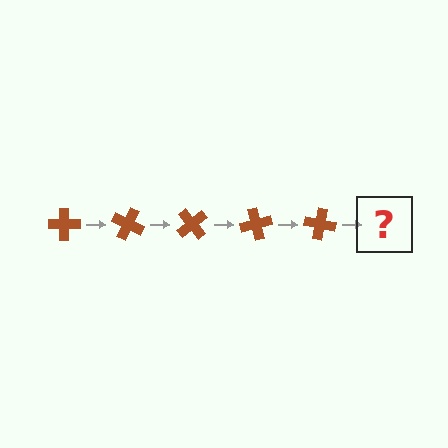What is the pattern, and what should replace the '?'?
The pattern is that the cross rotates 25 degrees each step. The '?' should be a brown cross rotated 125 degrees.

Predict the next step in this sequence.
The next step is a brown cross rotated 125 degrees.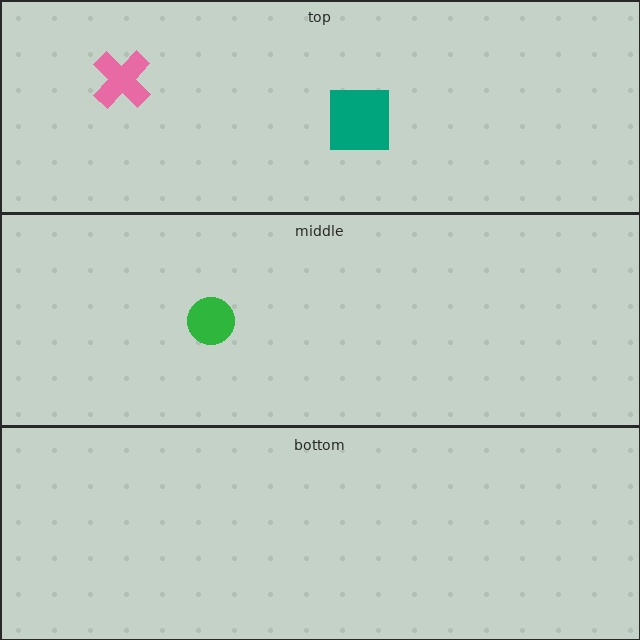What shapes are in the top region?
The pink cross, the teal square.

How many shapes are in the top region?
2.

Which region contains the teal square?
The top region.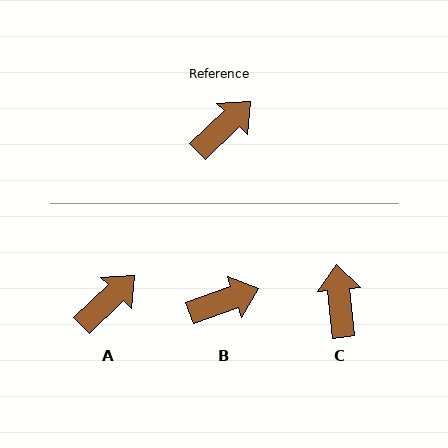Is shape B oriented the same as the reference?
No, it is off by about 24 degrees.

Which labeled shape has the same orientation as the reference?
A.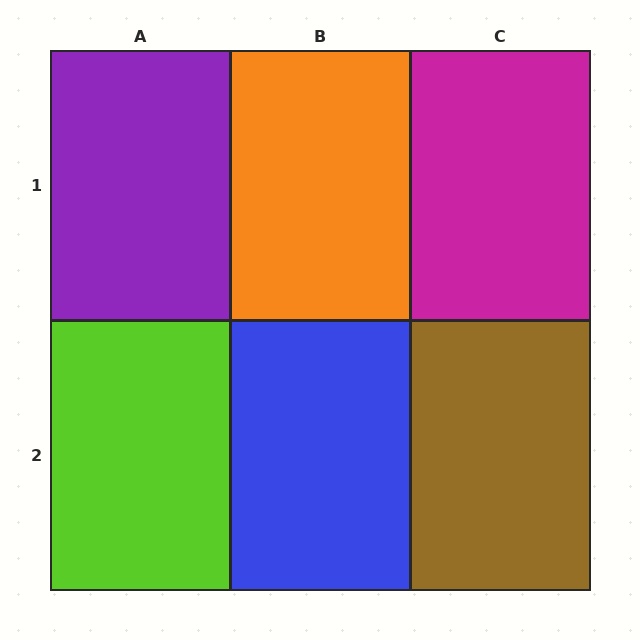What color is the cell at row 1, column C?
Magenta.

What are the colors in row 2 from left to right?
Lime, blue, brown.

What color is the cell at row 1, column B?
Orange.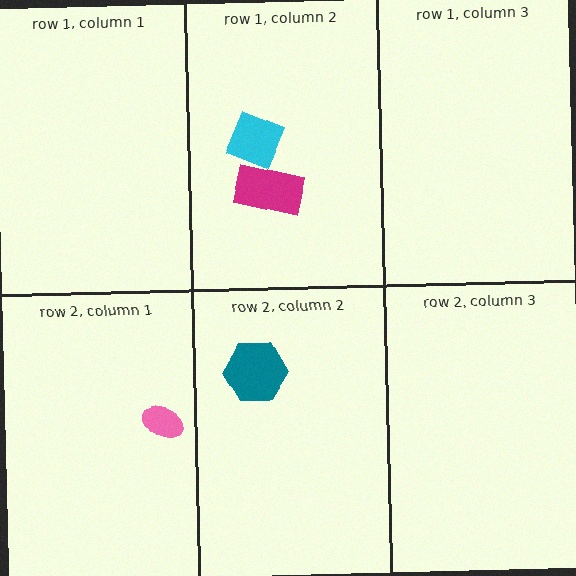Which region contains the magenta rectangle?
The row 1, column 2 region.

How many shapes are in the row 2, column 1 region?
1.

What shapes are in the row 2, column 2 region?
The teal hexagon.